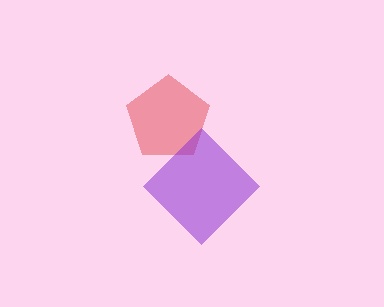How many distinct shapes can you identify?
There are 2 distinct shapes: a red pentagon, a purple diamond.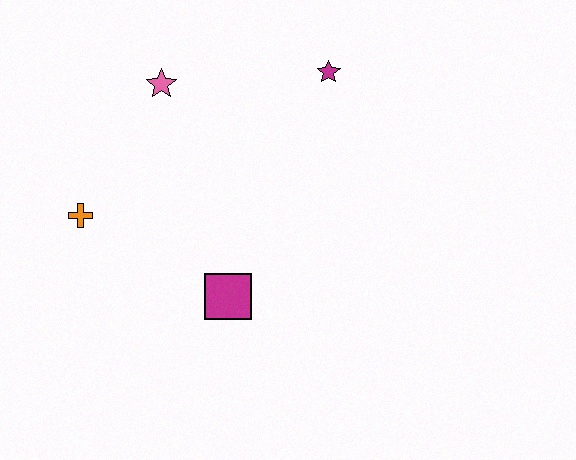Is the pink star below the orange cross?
No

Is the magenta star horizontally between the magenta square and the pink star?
No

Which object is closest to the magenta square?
The orange cross is closest to the magenta square.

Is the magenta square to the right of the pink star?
Yes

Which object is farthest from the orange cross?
The magenta star is farthest from the orange cross.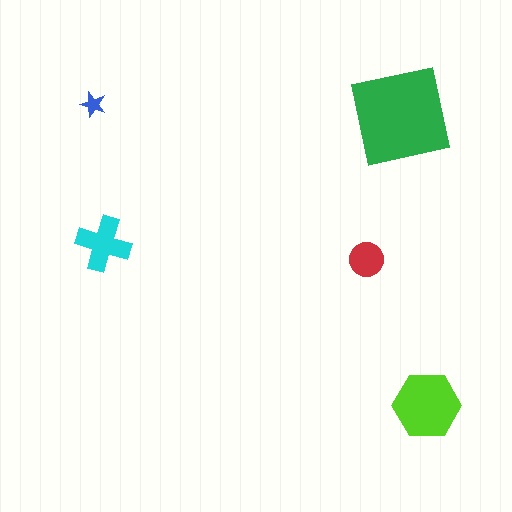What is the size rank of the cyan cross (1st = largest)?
3rd.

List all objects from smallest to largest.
The blue star, the red circle, the cyan cross, the lime hexagon, the green square.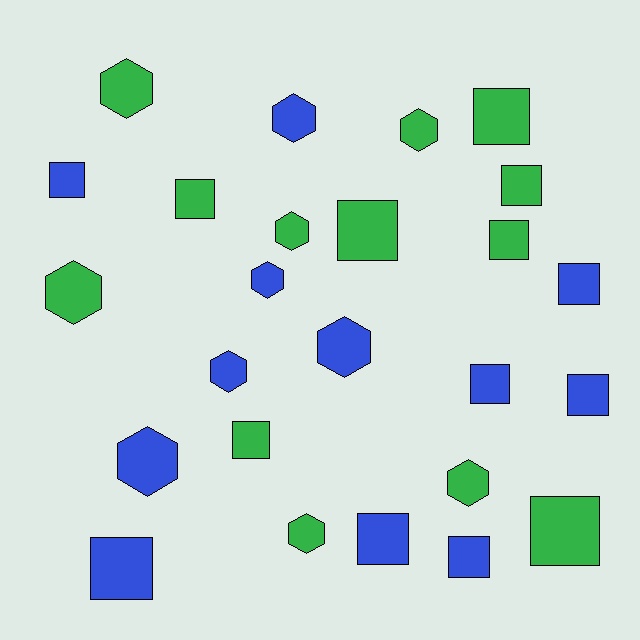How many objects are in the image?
There are 25 objects.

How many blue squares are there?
There are 7 blue squares.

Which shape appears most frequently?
Square, with 14 objects.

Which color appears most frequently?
Green, with 13 objects.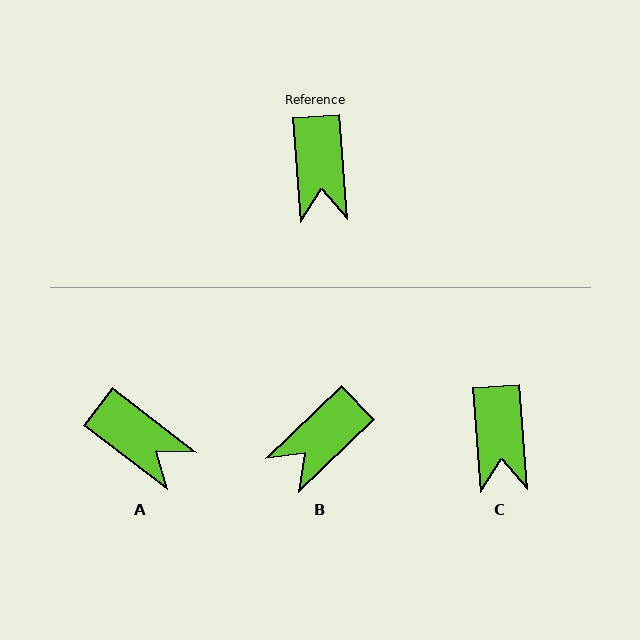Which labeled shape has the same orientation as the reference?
C.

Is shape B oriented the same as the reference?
No, it is off by about 50 degrees.